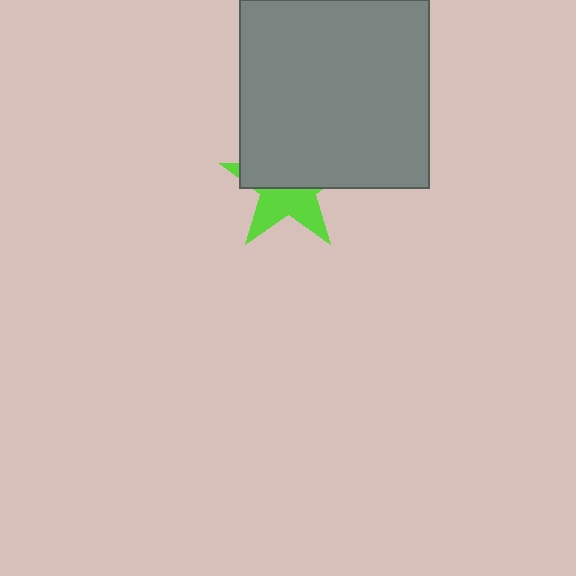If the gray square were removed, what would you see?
You would see the complete lime star.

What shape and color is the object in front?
The object in front is a gray square.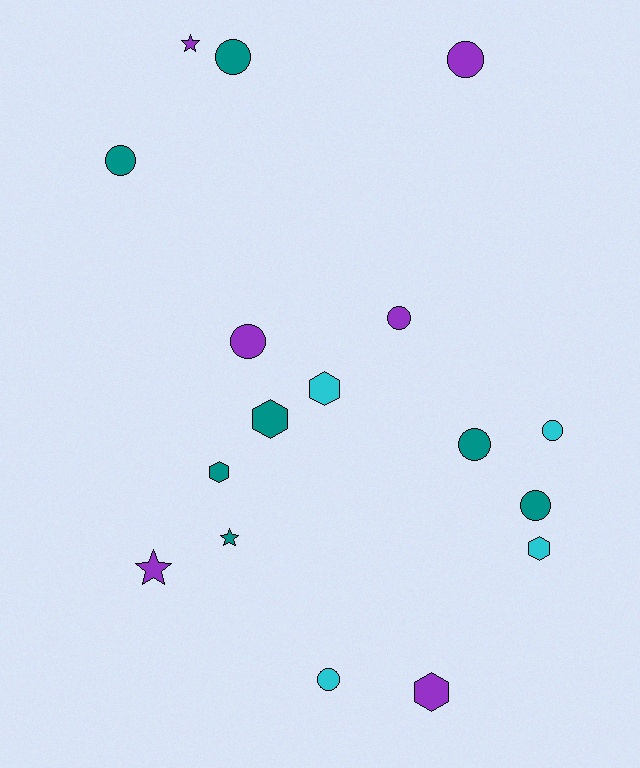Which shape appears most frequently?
Circle, with 9 objects.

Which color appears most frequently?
Teal, with 7 objects.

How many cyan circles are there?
There are 2 cyan circles.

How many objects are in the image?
There are 17 objects.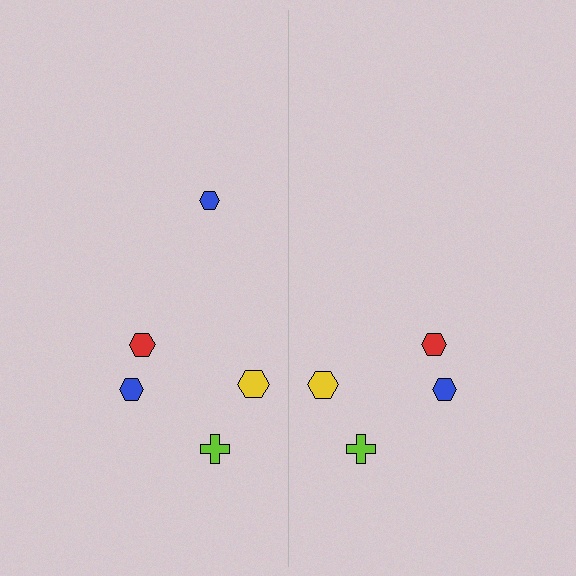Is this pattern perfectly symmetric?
No, the pattern is not perfectly symmetric. A blue hexagon is missing from the right side.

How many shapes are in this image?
There are 9 shapes in this image.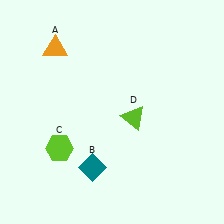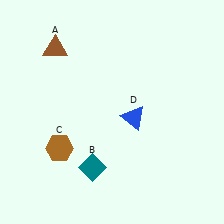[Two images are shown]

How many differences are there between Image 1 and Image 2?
There are 3 differences between the two images.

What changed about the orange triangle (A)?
In Image 1, A is orange. In Image 2, it changed to brown.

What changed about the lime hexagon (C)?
In Image 1, C is lime. In Image 2, it changed to brown.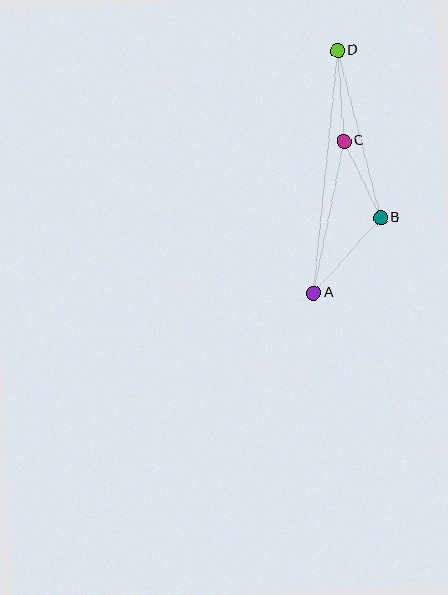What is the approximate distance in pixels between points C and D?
The distance between C and D is approximately 91 pixels.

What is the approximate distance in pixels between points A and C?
The distance between A and C is approximately 154 pixels.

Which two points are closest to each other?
Points B and C are closest to each other.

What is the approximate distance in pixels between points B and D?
The distance between B and D is approximately 172 pixels.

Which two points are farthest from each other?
Points A and D are farthest from each other.